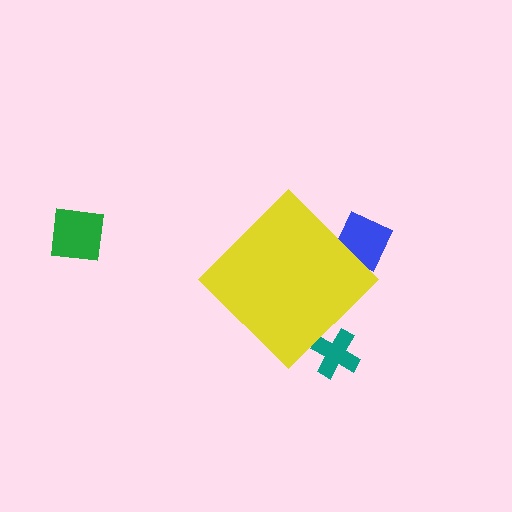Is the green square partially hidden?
No, the green square is fully visible.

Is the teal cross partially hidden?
Yes, the teal cross is partially hidden behind the yellow diamond.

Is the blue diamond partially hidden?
Yes, the blue diamond is partially hidden behind the yellow diamond.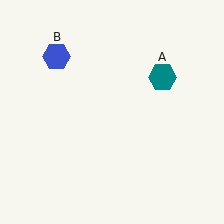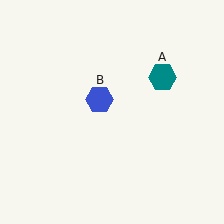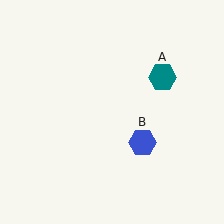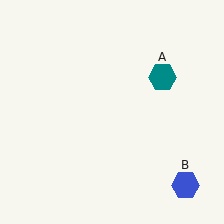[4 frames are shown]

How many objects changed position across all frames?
1 object changed position: blue hexagon (object B).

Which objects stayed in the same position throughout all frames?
Teal hexagon (object A) remained stationary.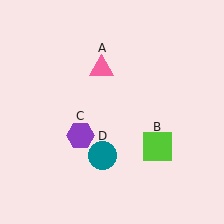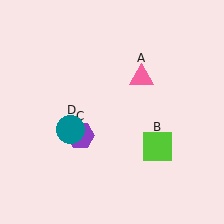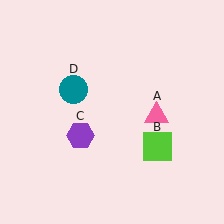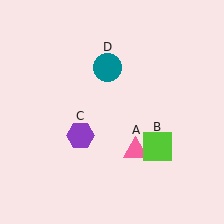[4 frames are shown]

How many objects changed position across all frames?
2 objects changed position: pink triangle (object A), teal circle (object D).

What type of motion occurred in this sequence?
The pink triangle (object A), teal circle (object D) rotated clockwise around the center of the scene.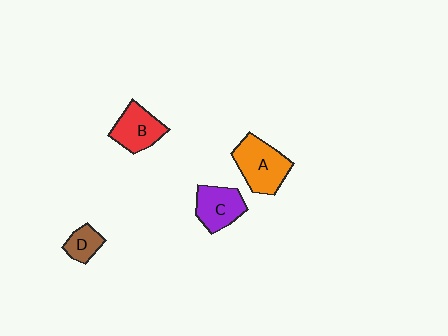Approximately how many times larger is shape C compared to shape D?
Approximately 1.8 times.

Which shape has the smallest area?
Shape D (brown).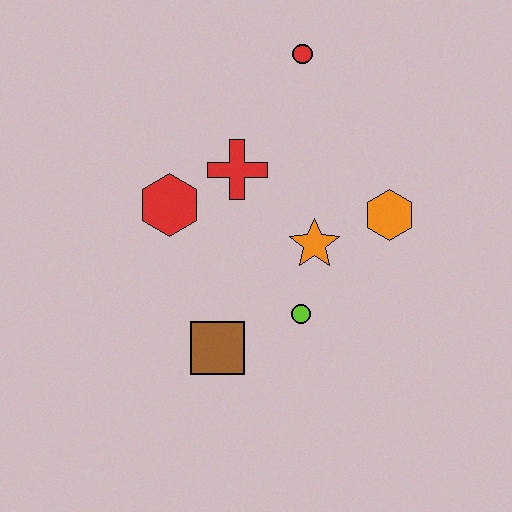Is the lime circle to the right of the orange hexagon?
No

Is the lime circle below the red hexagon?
Yes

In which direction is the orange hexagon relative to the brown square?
The orange hexagon is to the right of the brown square.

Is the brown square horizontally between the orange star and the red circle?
No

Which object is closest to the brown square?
The lime circle is closest to the brown square.